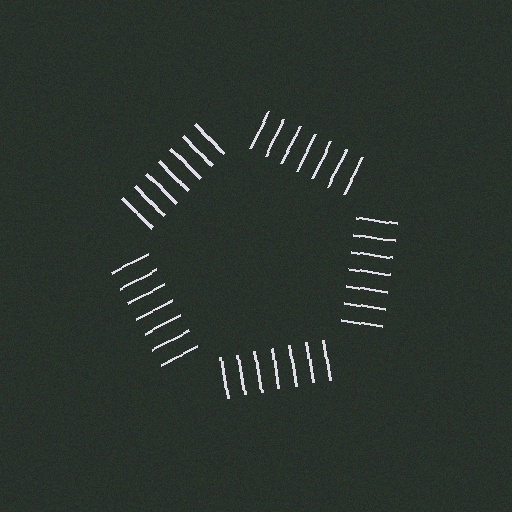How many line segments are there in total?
35 — 7 along each of the 5 edges.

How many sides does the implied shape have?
5 sides — the line-ends trace a pentagon.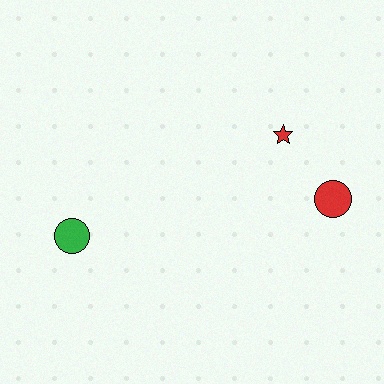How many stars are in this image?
There is 1 star.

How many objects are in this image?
There are 3 objects.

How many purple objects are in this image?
There are no purple objects.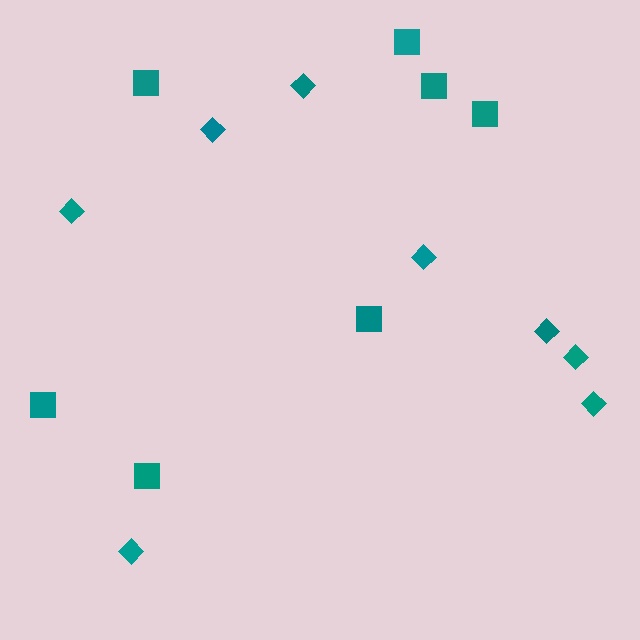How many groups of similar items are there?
There are 2 groups: one group of diamonds (8) and one group of squares (7).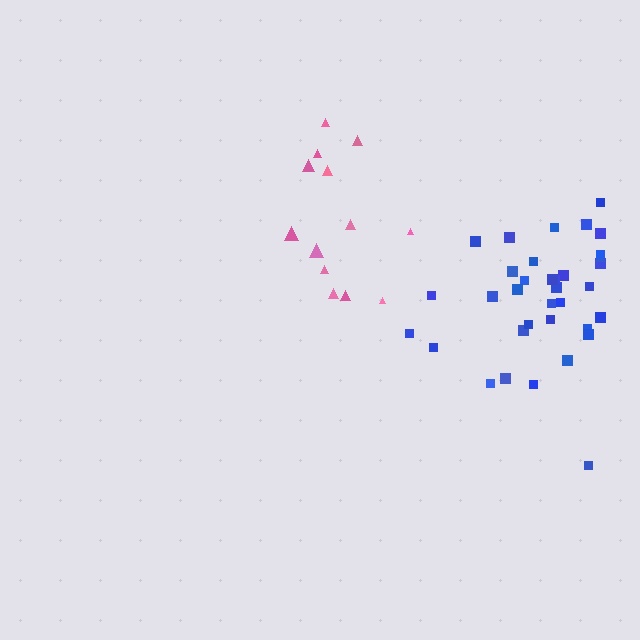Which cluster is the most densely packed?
Blue.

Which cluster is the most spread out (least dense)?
Pink.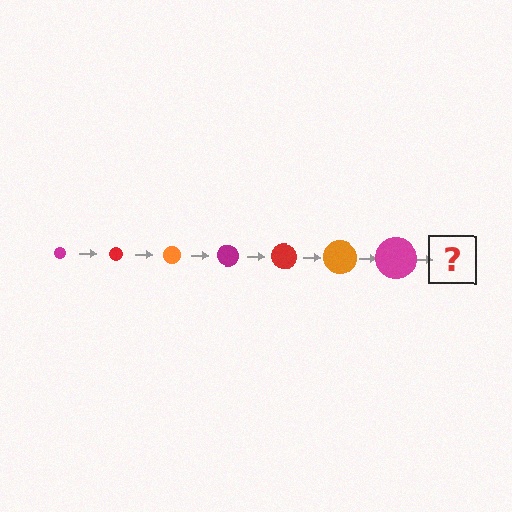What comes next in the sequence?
The next element should be a red circle, larger than the previous one.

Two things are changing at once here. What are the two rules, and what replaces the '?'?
The two rules are that the circle grows larger each step and the color cycles through magenta, red, and orange. The '?' should be a red circle, larger than the previous one.